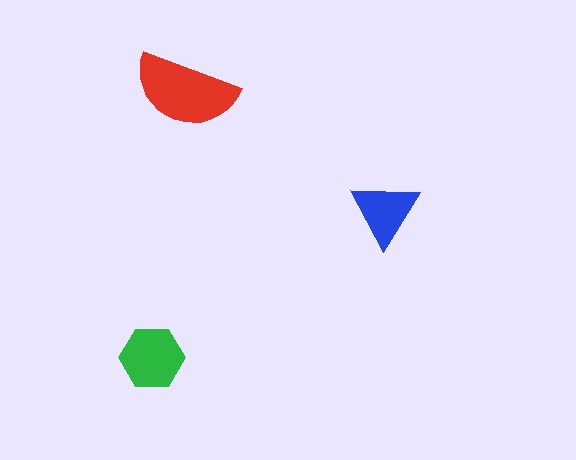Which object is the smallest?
The blue triangle.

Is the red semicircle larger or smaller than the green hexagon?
Larger.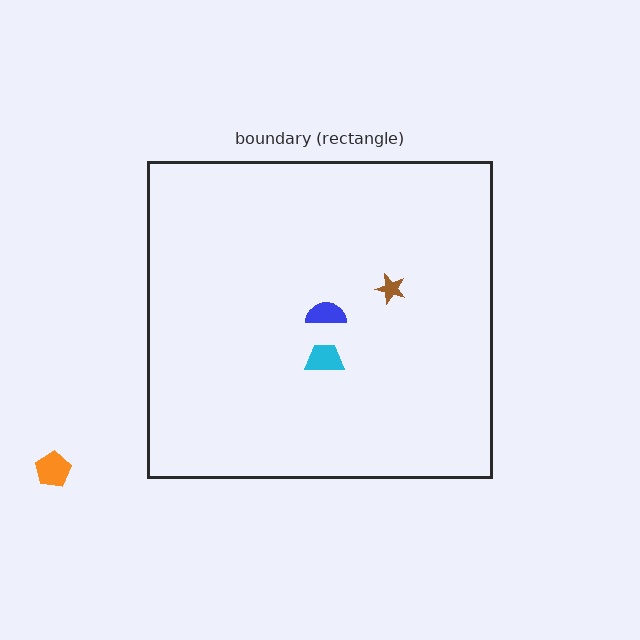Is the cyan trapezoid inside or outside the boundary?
Inside.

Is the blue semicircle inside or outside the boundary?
Inside.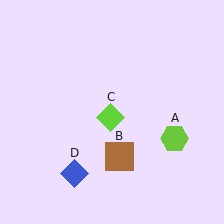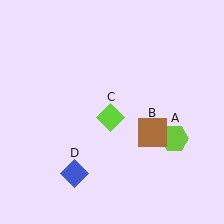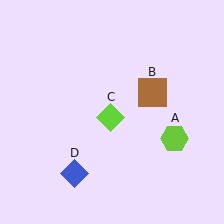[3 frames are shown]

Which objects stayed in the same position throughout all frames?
Lime hexagon (object A) and lime diamond (object C) and blue diamond (object D) remained stationary.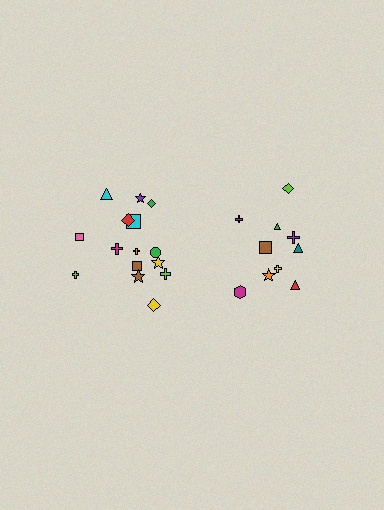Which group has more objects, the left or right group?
The left group.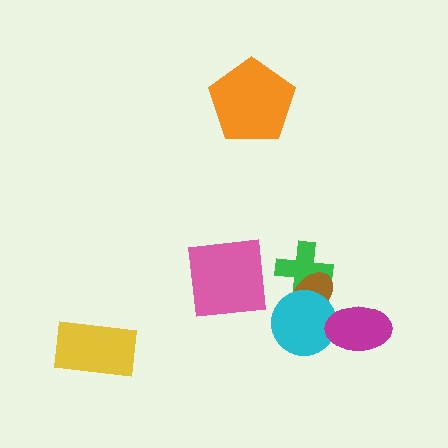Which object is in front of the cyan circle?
The magenta ellipse is in front of the cyan circle.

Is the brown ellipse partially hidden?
Yes, it is partially covered by another shape.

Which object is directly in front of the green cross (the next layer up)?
The brown ellipse is directly in front of the green cross.